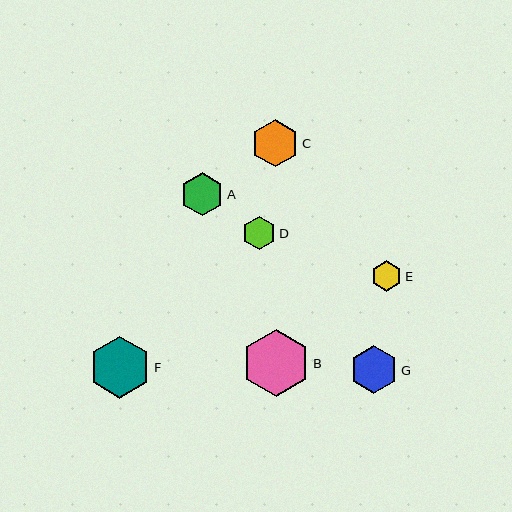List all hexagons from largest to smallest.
From largest to smallest: B, F, G, C, A, D, E.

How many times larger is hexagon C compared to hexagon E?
Hexagon C is approximately 1.6 times the size of hexagon E.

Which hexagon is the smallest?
Hexagon E is the smallest with a size of approximately 31 pixels.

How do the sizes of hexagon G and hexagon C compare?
Hexagon G and hexagon C are approximately the same size.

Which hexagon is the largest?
Hexagon B is the largest with a size of approximately 67 pixels.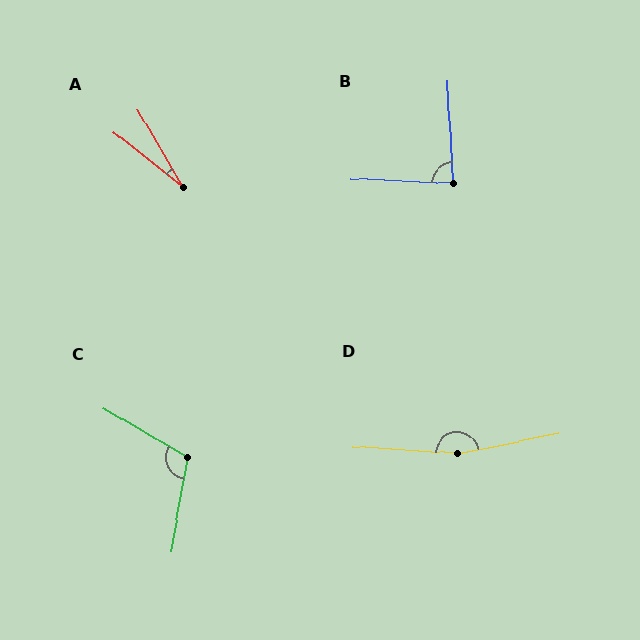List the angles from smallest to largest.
A (22°), B (84°), C (110°), D (165°).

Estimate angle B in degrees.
Approximately 84 degrees.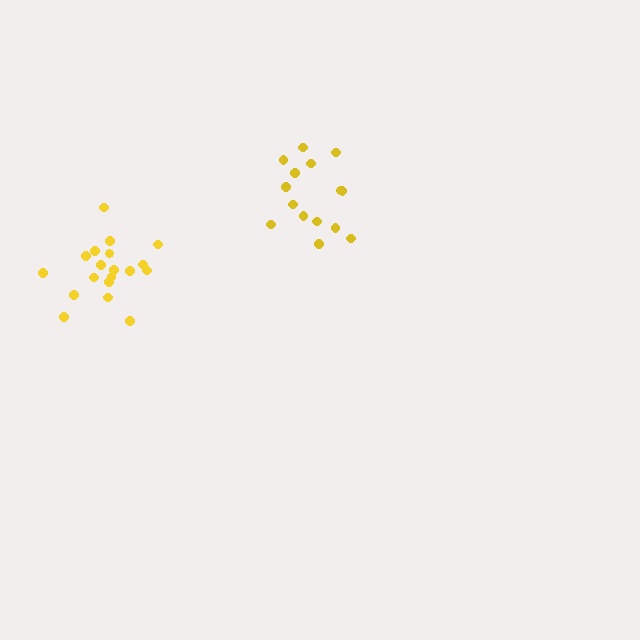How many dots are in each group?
Group 1: 19 dots, Group 2: 15 dots (34 total).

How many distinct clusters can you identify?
There are 2 distinct clusters.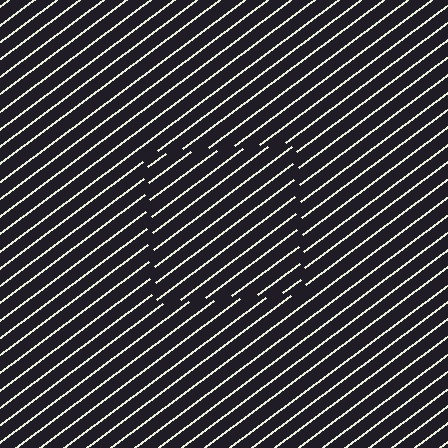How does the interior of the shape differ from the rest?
The interior of the shape contains the same grating, shifted by half a period — the contour is defined by the phase discontinuity where line-ends from the inner and outer gratings abut.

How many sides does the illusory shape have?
4 sides — the line-ends trace a square.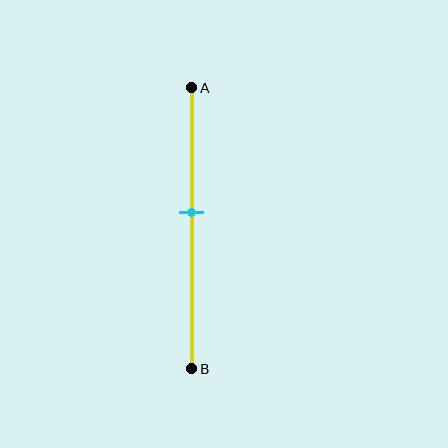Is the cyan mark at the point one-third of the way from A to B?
No, the mark is at about 45% from A, not at the 33% one-third point.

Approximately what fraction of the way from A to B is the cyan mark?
The cyan mark is approximately 45% of the way from A to B.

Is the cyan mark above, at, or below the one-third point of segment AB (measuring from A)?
The cyan mark is below the one-third point of segment AB.